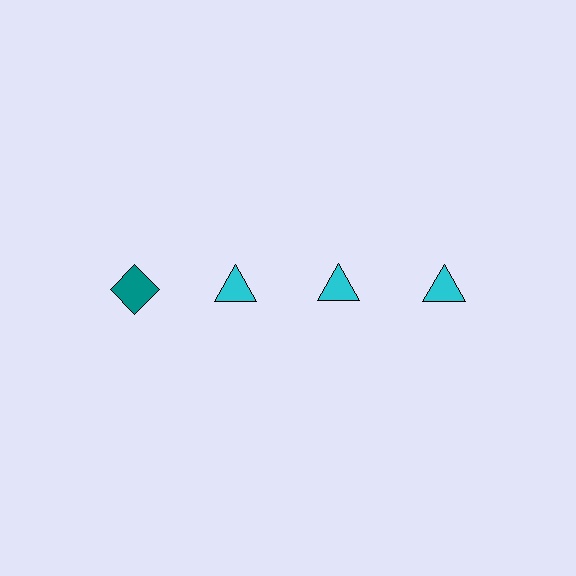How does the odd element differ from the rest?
It differs in both color (teal instead of cyan) and shape (diamond instead of triangle).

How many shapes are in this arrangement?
There are 4 shapes arranged in a grid pattern.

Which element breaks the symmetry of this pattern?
The teal diamond in the top row, leftmost column breaks the symmetry. All other shapes are cyan triangles.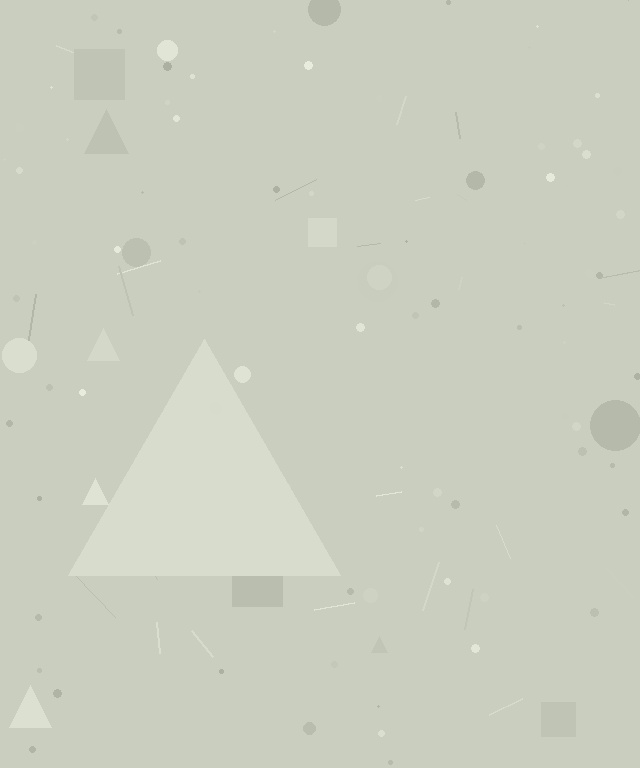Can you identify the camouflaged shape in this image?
The camouflaged shape is a triangle.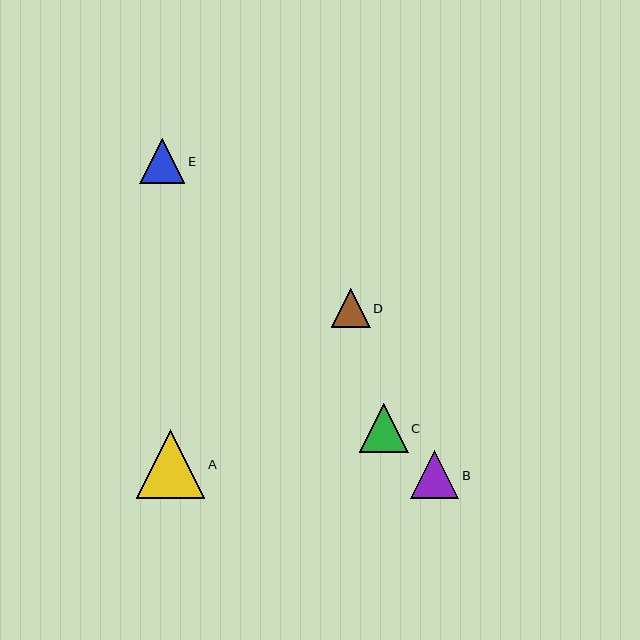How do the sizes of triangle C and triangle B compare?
Triangle C and triangle B are approximately the same size.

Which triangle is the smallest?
Triangle D is the smallest with a size of approximately 39 pixels.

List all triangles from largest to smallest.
From largest to smallest: A, C, B, E, D.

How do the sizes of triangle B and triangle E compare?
Triangle B and triangle E are approximately the same size.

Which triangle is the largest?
Triangle A is the largest with a size of approximately 69 pixels.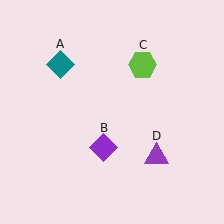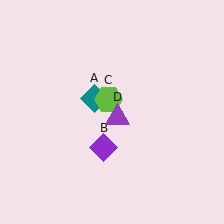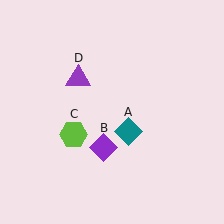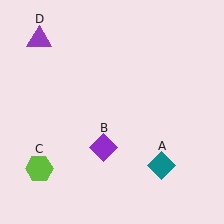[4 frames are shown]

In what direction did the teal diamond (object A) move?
The teal diamond (object A) moved down and to the right.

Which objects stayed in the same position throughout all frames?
Purple diamond (object B) remained stationary.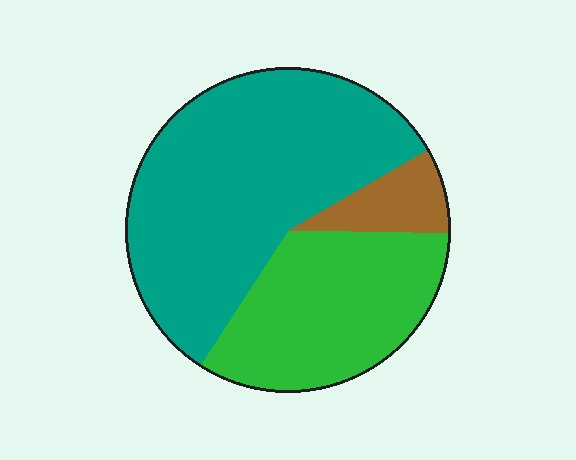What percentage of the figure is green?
Green covers roughly 35% of the figure.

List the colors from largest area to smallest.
From largest to smallest: teal, green, brown.